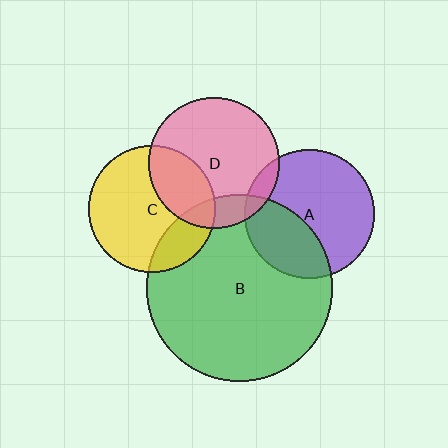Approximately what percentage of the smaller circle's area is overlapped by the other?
Approximately 20%.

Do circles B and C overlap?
Yes.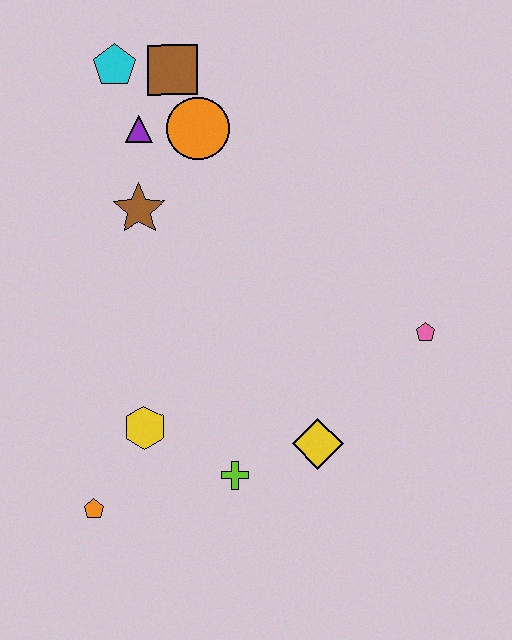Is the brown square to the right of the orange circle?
No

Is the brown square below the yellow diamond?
No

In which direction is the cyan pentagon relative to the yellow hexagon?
The cyan pentagon is above the yellow hexagon.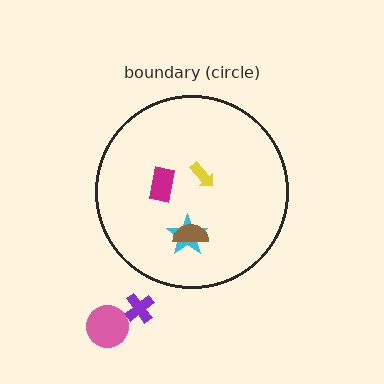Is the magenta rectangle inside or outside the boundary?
Inside.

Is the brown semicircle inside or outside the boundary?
Inside.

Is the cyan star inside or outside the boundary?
Inside.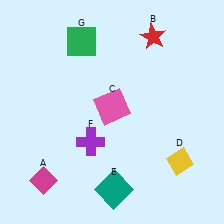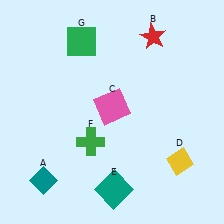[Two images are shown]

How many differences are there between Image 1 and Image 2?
There are 2 differences between the two images.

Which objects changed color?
A changed from magenta to teal. F changed from purple to green.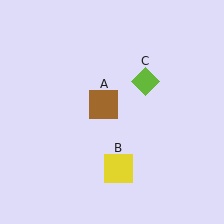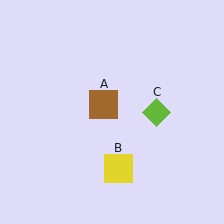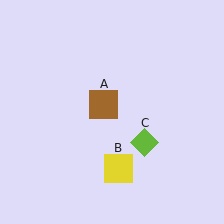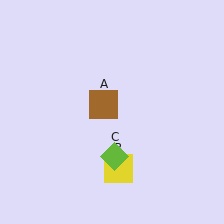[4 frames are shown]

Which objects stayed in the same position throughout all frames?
Brown square (object A) and yellow square (object B) remained stationary.